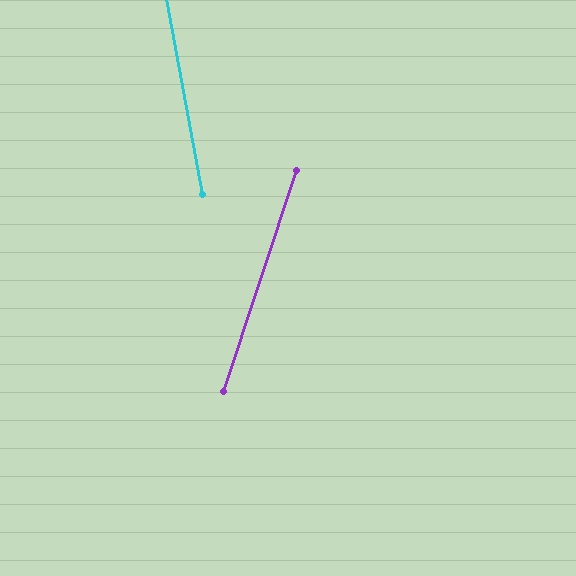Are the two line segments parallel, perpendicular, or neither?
Neither parallel nor perpendicular — they differ by about 29°.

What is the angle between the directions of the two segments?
Approximately 29 degrees.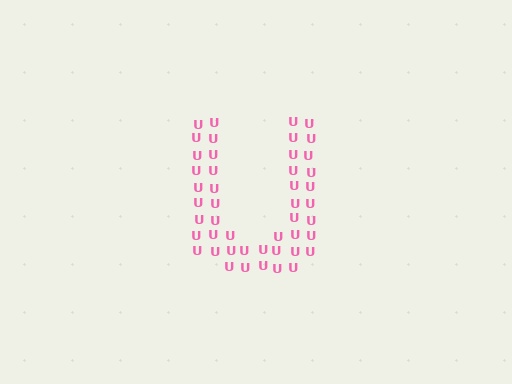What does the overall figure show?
The overall figure shows the letter U.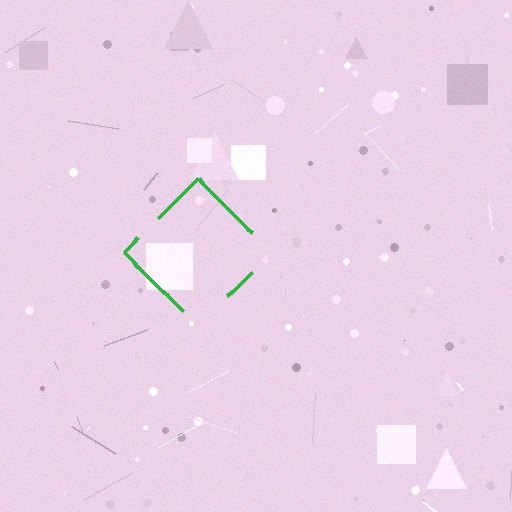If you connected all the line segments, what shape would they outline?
They would outline a diamond.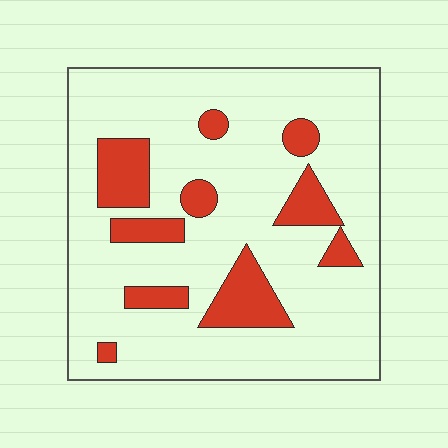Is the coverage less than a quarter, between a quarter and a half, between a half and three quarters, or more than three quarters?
Less than a quarter.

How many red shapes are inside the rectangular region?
10.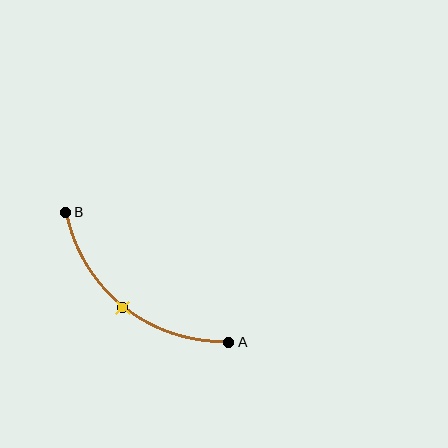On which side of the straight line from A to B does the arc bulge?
The arc bulges below and to the left of the straight line connecting A and B.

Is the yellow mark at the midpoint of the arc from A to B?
Yes. The yellow mark lies on the arc at equal arc-length from both A and B — it is the arc midpoint.